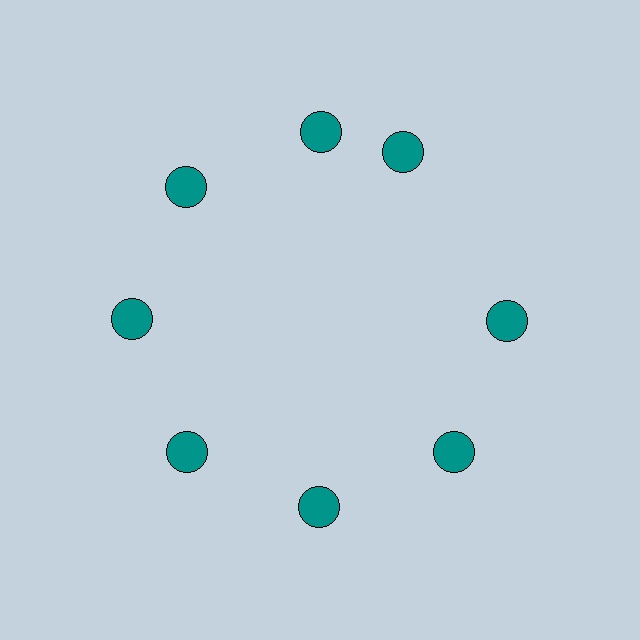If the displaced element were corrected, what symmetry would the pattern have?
It would have 8-fold rotational symmetry — the pattern would map onto itself every 45 degrees.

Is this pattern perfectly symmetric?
No. The 8 teal circles are arranged in a ring, but one element near the 2 o'clock position is rotated out of alignment along the ring, breaking the 8-fold rotational symmetry.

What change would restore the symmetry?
The symmetry would be restored by rotating it back into even spacing with its neighbors so that all 8 circles sit at equal angles and equal distance from the center.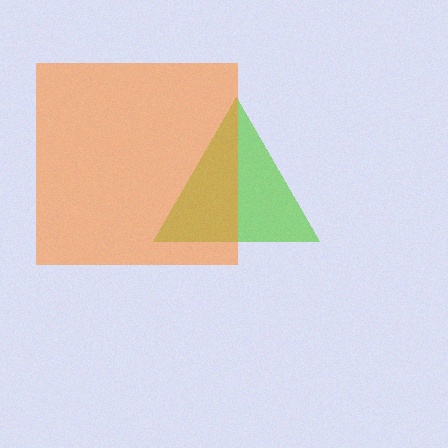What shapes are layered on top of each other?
The layered shapes are: a lime triangle, an orange square.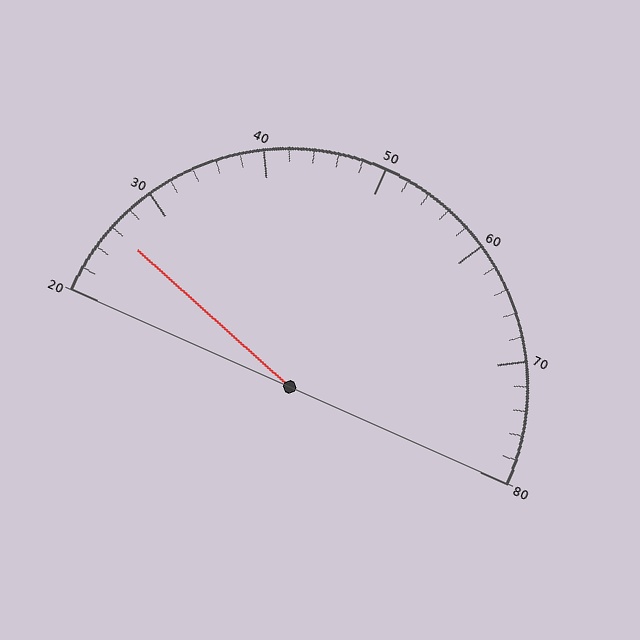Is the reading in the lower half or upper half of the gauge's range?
The reading is in the lower half of the range (20 to 80).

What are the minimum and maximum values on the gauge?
The gauge ranges from 20 to 80.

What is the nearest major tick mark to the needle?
The nearest major tick mark is 30.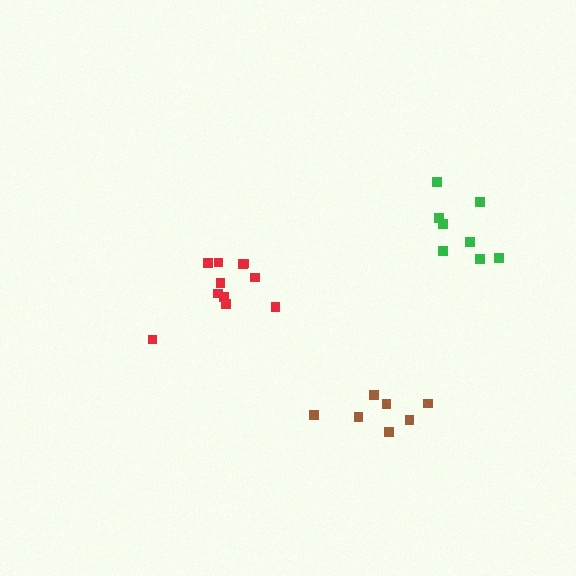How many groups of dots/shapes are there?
There are 3 groups.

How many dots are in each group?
Group 1: 8 dots, Group 2: 11 dots, Group 3: 7 dots (26 total).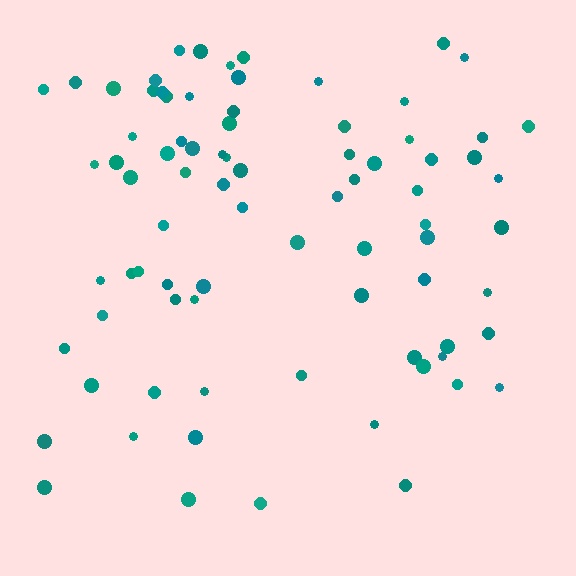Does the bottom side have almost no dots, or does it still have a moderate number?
Still a moderate number, just noticeably fewer than the top.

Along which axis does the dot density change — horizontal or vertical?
Vertical.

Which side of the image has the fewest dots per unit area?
The bottom.